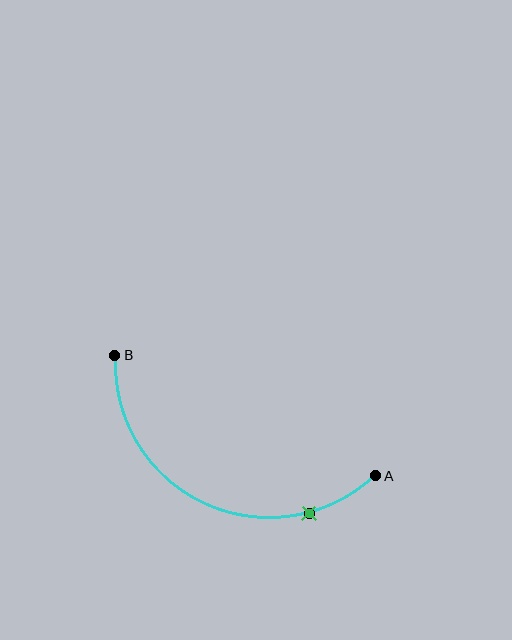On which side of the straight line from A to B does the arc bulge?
The arc bulges below the straight line connecting A and B.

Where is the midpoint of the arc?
The arc midpoint is the point on the curve farthest from the straight line joining A and B. It sits below that line.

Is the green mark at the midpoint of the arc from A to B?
No. The green mark lies on the arc but is closer to endpoint A. The arc midpoint would be at the point on the curve equidistant along the arc from both A and B.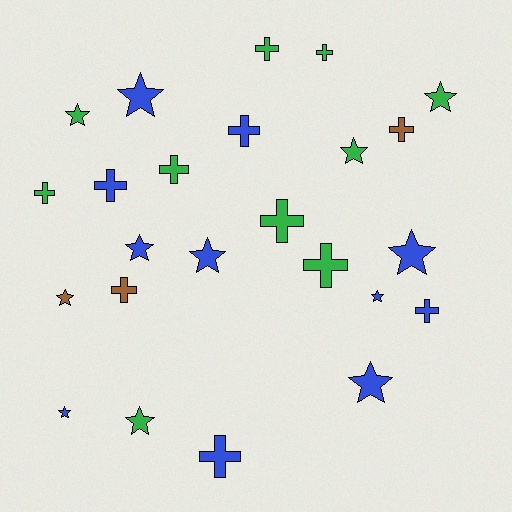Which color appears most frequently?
Blue, with 11 objects.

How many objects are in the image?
There are 24 objects.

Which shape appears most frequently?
Star, with 12 objects.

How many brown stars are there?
There is 1 brown star.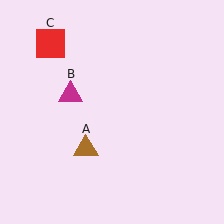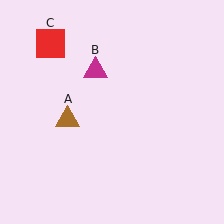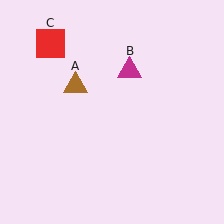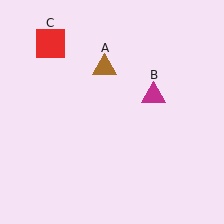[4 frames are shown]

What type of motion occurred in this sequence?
The brown triangle (object A), magenta triangle (object B) rotated clockwise around the center of the scene.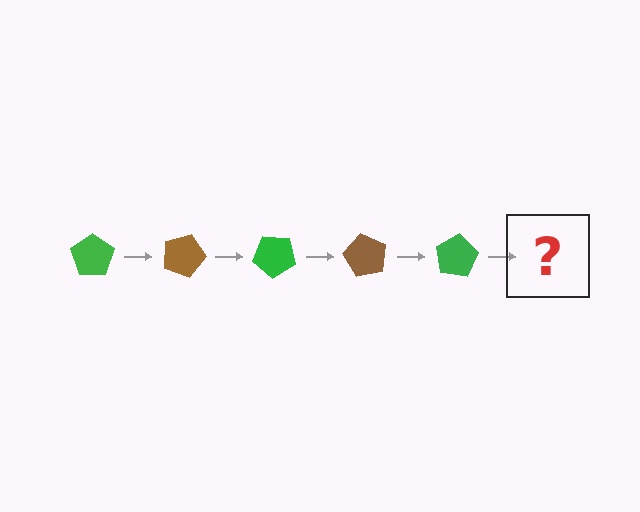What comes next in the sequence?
The next element should be a brown pentagon, rotated 100 degrees from the start.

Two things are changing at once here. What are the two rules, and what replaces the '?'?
The two rules are that it rotates 20 degrees each step and the color cycles through green and brown. The '?' should be a brown pentagon, rotated 100 degrees from the start.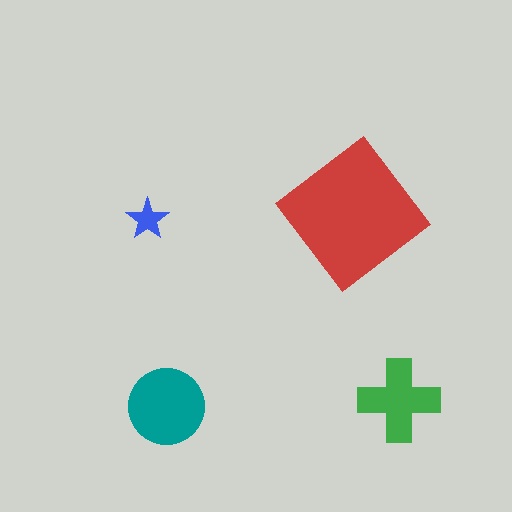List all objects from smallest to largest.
The blue star, the green cross, the teal circle, the red diamond.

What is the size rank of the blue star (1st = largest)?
4th.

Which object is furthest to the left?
The blue star is leftmost.